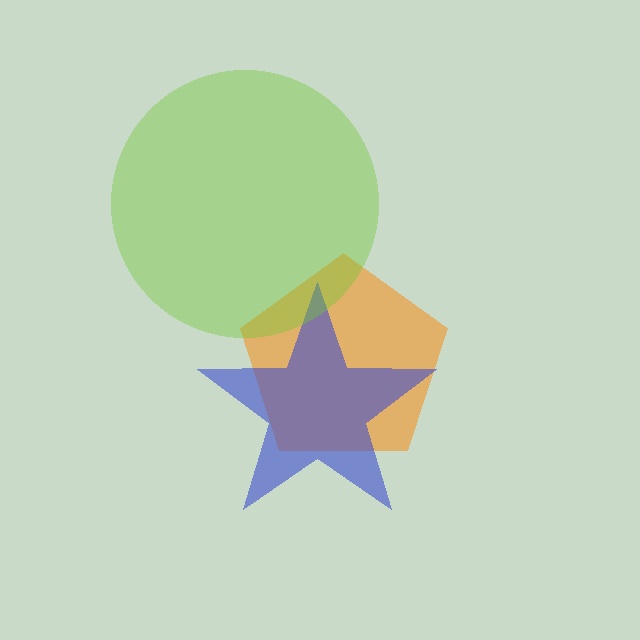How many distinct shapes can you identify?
There are 3 distinct shapes: an orange pentagon, a blue star, a lime circle.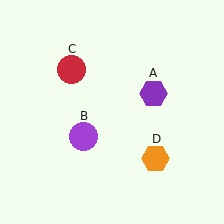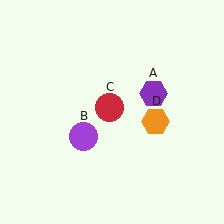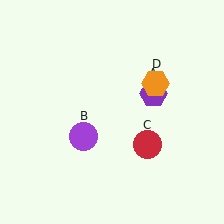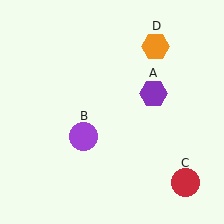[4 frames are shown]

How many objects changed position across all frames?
2 objects changed position: red circle (object C), orange hexagon (object D).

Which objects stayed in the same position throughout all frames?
Purple hexagon (object A) and purple circle (object B) remained stationary.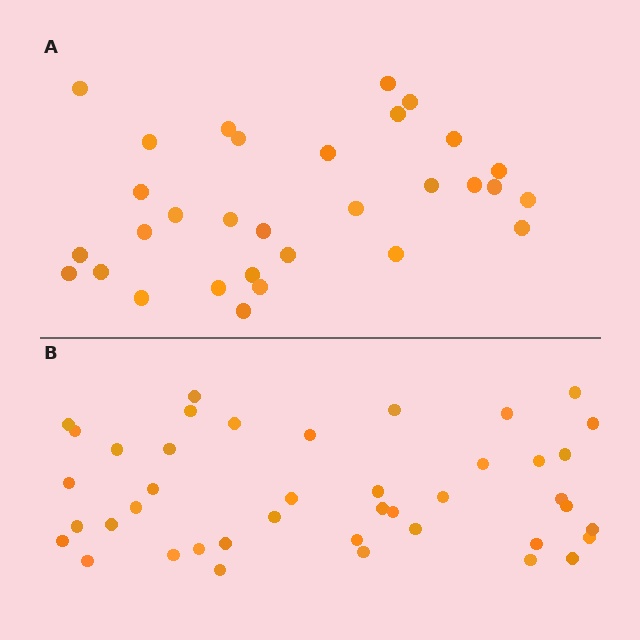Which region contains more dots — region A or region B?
Region B (the bottom region) has more dots.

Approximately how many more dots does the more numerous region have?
Region B has roughly 12 or so more dots than region A.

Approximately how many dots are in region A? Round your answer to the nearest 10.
About 30 dots. (The exact count is 31, which rounds to 30.)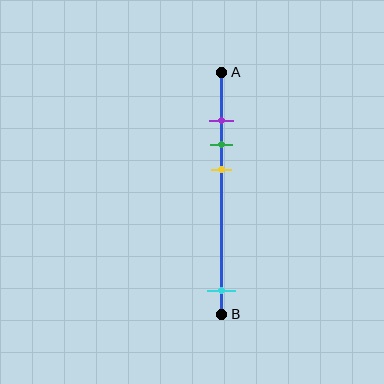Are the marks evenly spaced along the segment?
No, the marks are not evenly spaced.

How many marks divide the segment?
There are 4 marks dividing the segment.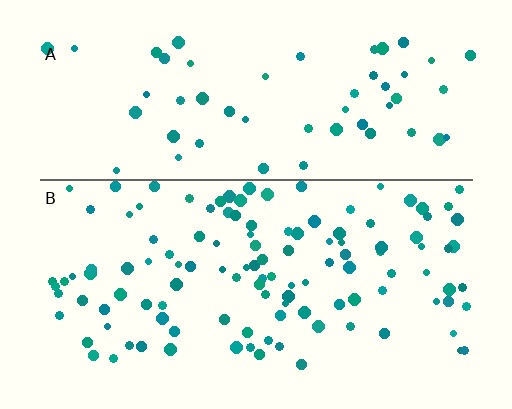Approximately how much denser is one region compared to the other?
Approximately 2.1× — region B over region A.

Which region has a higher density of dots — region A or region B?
B (the bottom).